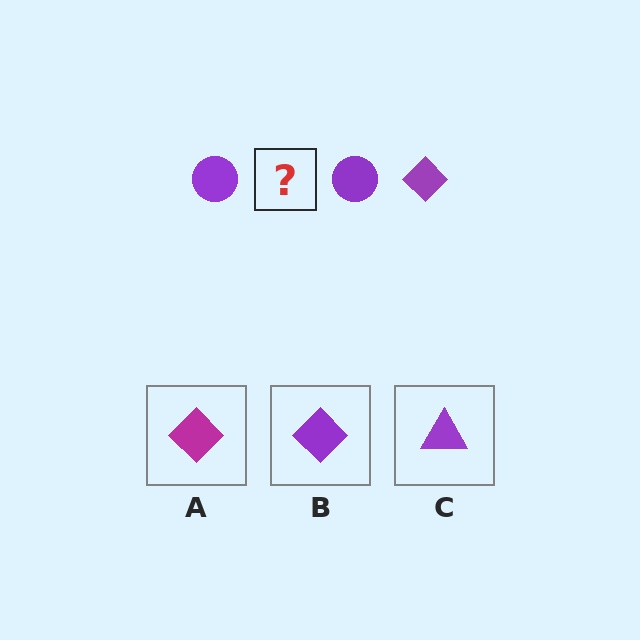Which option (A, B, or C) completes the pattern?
B.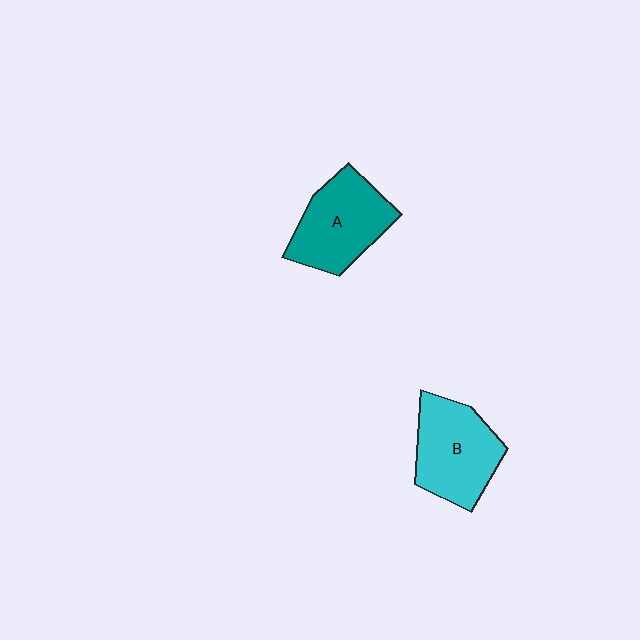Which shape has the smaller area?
Shape A (teal).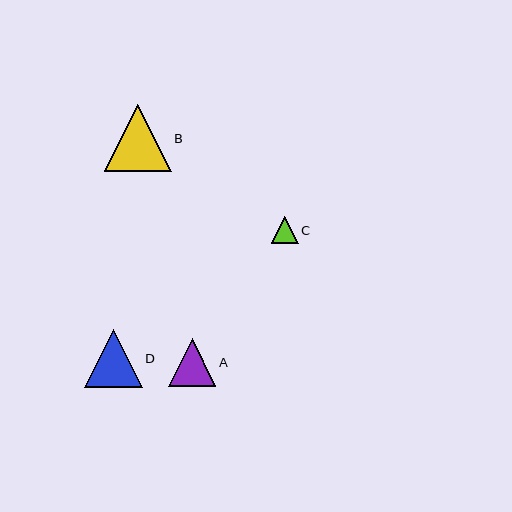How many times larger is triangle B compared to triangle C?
Triangle B is approximately 2.5 times the size of triangle C.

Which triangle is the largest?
Triangle B is the largest with a size of approximately 67 pixels.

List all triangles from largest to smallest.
From largest to smallest: B, D, A, C.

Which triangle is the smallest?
Triangle C is the smallest with a size of approximately 27 pixels.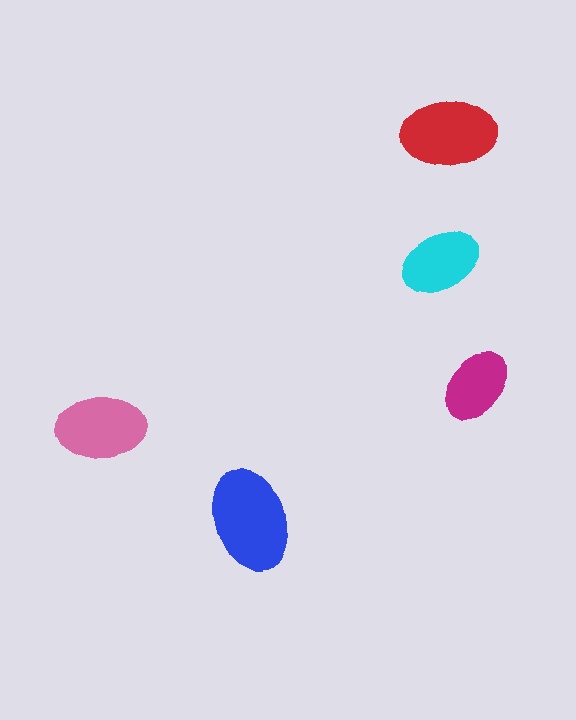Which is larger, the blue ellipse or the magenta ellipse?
The blue one.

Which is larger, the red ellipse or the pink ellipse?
The red one.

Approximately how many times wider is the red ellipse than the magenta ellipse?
About 1.5 times wider.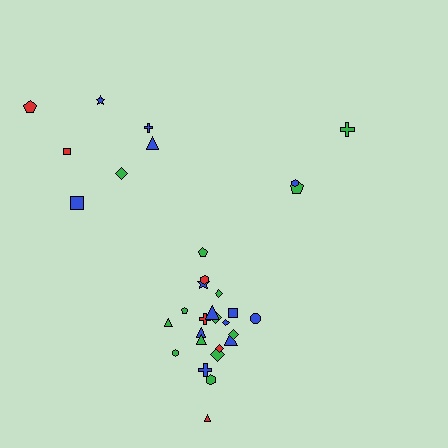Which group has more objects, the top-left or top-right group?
The top-left group.